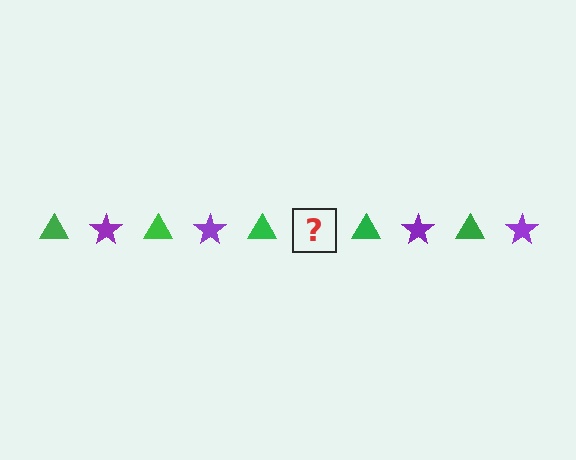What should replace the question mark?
The question mark should be replaced with a purple star.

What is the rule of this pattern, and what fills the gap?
The rule is that the pattern alternates between green triangle and purple star. The gap should be filled with a purple star.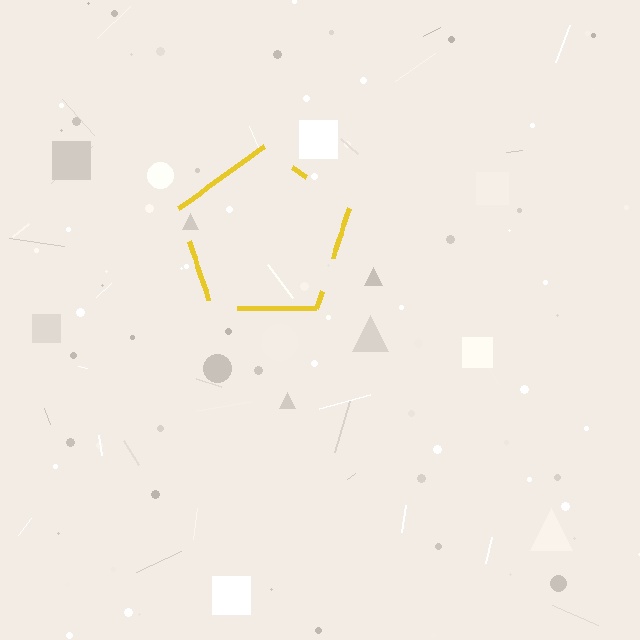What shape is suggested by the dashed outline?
The dashed outline suggests a pentagon.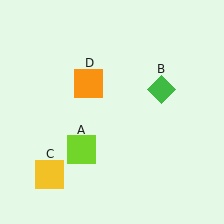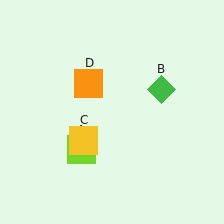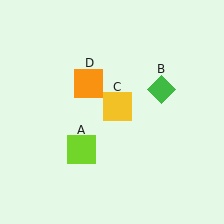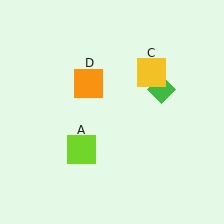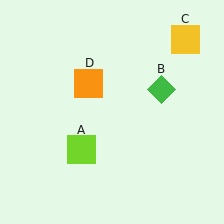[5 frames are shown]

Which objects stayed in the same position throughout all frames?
Lime square (object A) and green diamond (object B) and orange square (object D) remained stationary.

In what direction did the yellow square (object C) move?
The yellow square (object C) moved up and to the right.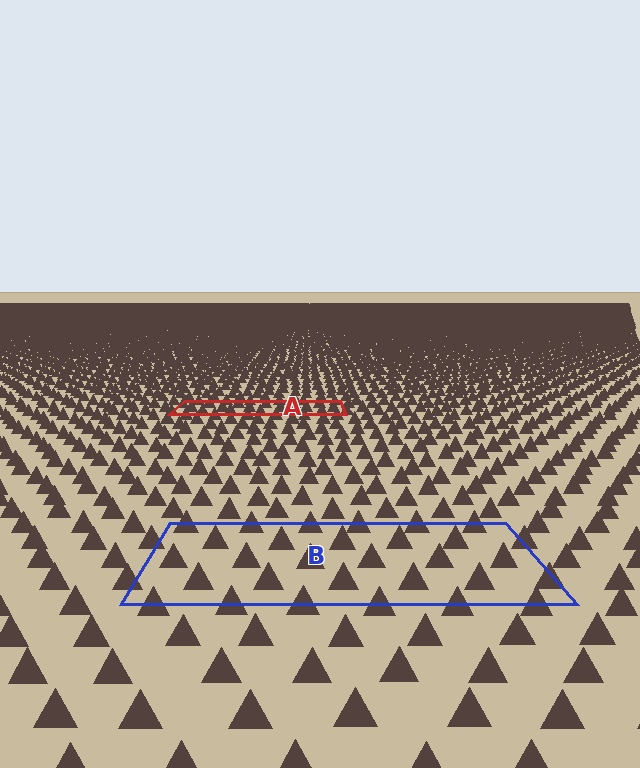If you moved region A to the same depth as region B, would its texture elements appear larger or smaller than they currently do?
They would appear larger. At a closer depth, the same texture elements are projected at a bigger on-screen size.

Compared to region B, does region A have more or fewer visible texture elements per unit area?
Region A has more texture elements per unit area — they are packed more densely because it is farther away.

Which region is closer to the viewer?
Region B is closer. The texture elements there are larger and more spread out.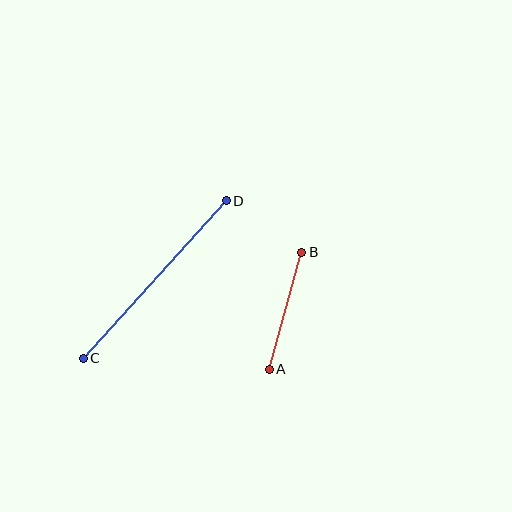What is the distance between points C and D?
The distance is approximately 213 pixels.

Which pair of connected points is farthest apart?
Points C and D are farthest apart.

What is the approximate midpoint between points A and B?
The midpoint is at approximately (285, 311) pixels.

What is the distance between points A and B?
The distance is approximately 122 pixels.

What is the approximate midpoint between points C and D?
The midpoint is at approximately (155, 279) pixels.